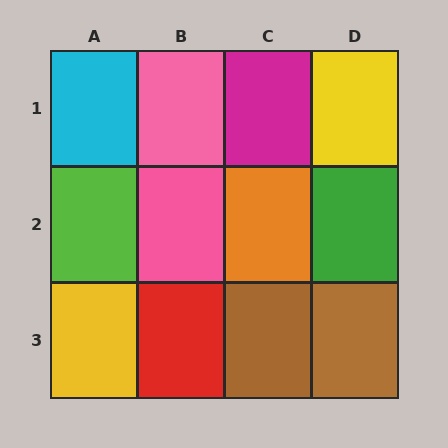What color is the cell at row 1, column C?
Magenta.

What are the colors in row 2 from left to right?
Lime, pink, orange, green.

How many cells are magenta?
1 cell is magenta.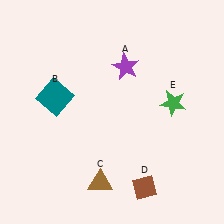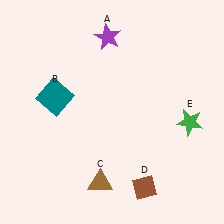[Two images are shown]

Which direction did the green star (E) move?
The green star (E) moved down.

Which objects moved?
The objects that moved are: the purple star (A), the green star (E).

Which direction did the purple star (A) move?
The purple star (A) moved up.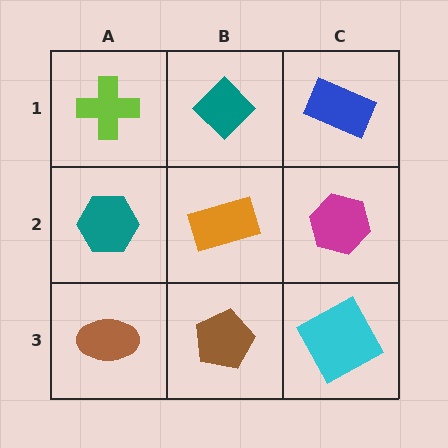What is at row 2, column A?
A teal hexagon.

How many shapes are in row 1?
3 shapes.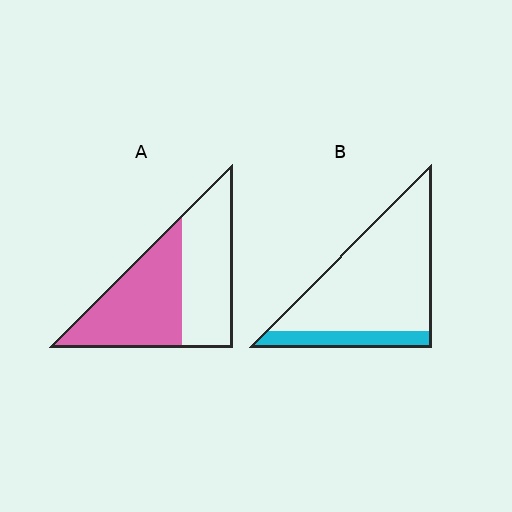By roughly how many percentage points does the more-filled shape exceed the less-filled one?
By roughly 35 percentage points (A over B).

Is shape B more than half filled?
No.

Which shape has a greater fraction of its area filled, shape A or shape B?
Shape A.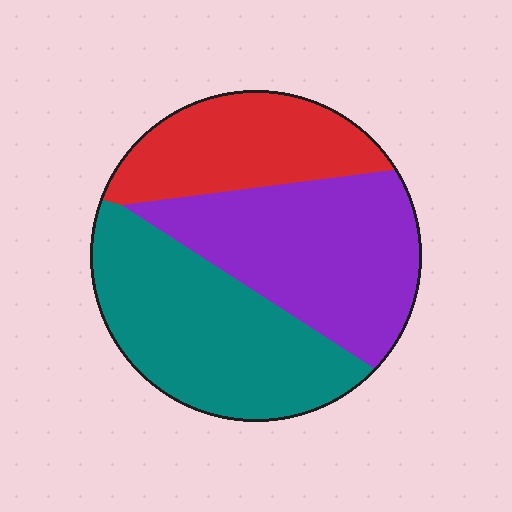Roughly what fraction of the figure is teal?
Teal takes up between a quarter and a half of the figure.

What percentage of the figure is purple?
Purple covers 37% of the figure.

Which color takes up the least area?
Red, at roughly 25%.